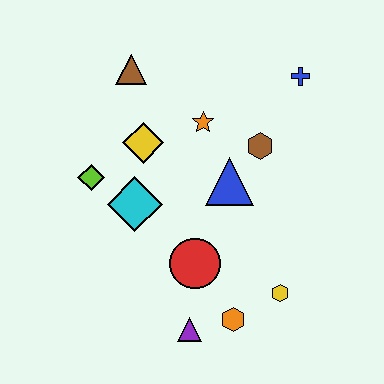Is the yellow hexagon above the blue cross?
No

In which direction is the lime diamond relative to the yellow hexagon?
The lime diamond is to the left of the yellow hexagon.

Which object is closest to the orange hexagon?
The purple triangle is closest to the orange hexagon.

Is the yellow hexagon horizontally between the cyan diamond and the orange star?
No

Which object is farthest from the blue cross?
The purple triangle is farthest from the blue cross.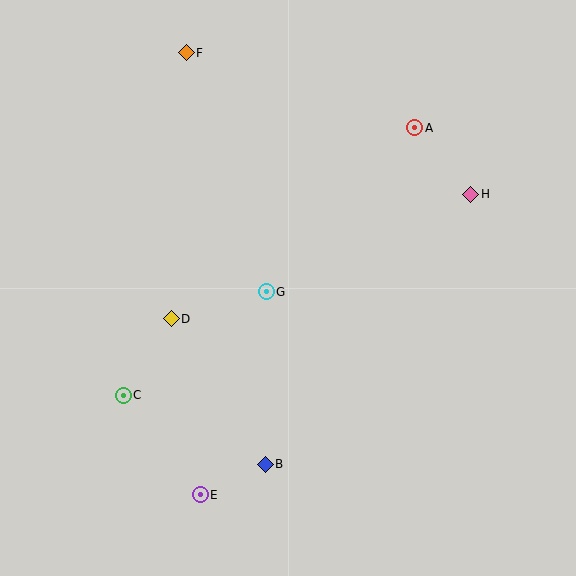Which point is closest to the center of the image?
Point G at (266, 292) is closest to the center.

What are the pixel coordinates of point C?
Point C is at (123, 395).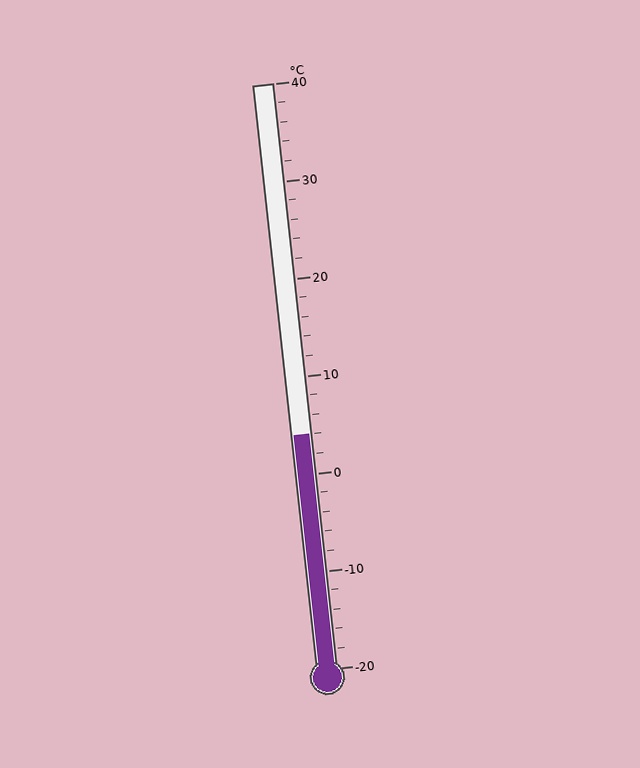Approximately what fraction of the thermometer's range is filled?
The thermometer is filled to approximately 40% of its range.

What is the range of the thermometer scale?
The thermometer scale ranges from -20°C to 40°C.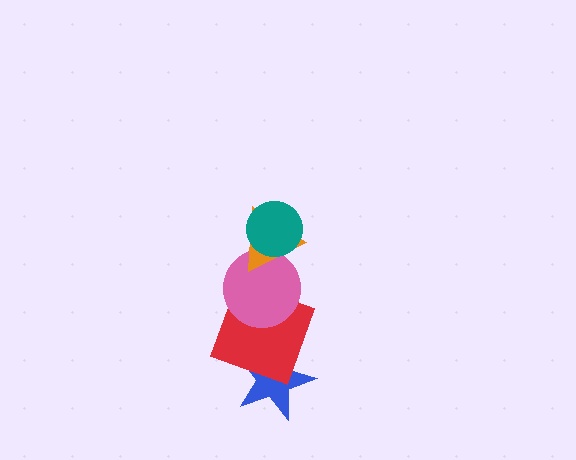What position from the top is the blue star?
The blue star is 5th from the top.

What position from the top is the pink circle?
The pink circle is 3rd from the top.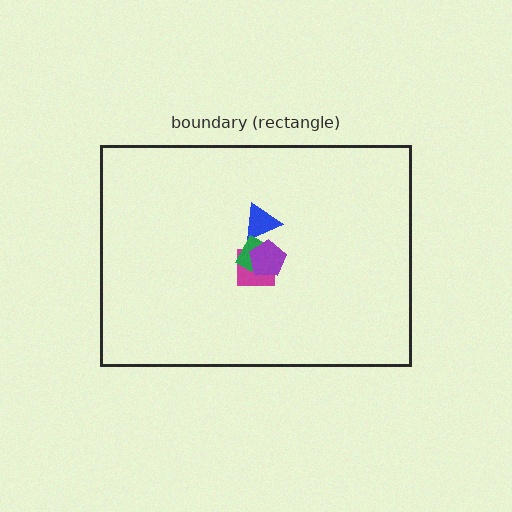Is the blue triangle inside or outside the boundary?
Inside.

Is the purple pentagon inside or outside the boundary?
Inside.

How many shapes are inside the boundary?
4 inside, 0 outside.